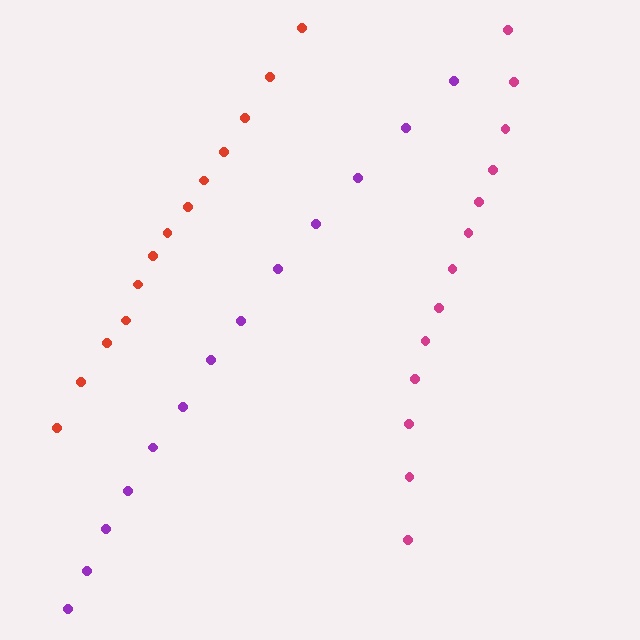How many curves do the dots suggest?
There are 3 distinct paths.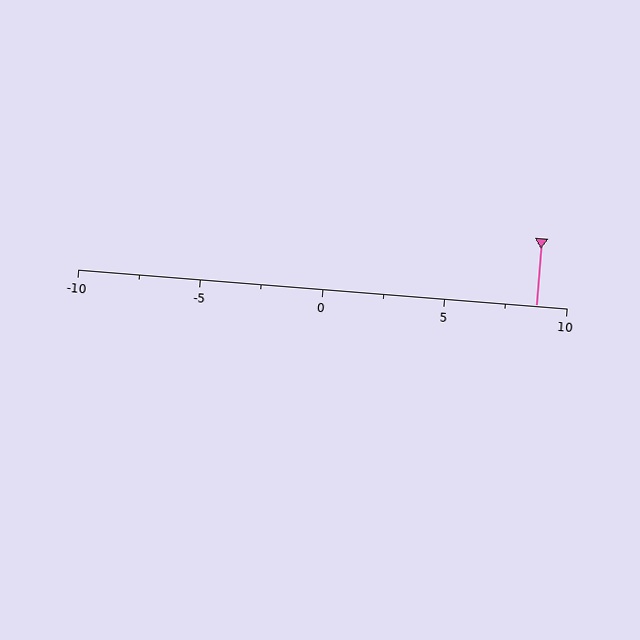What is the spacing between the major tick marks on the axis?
The major ticks are spaced 5 apart.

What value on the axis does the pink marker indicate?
The marker indicates approximately 8.8.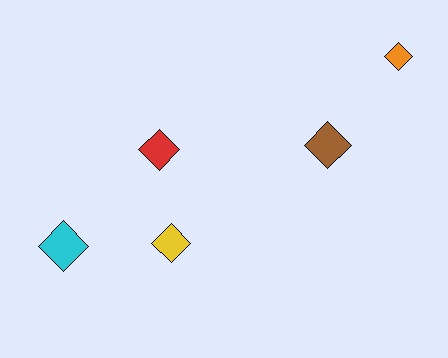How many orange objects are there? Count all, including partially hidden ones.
There is 1 orange object.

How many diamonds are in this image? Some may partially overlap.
There are 5 diamonds.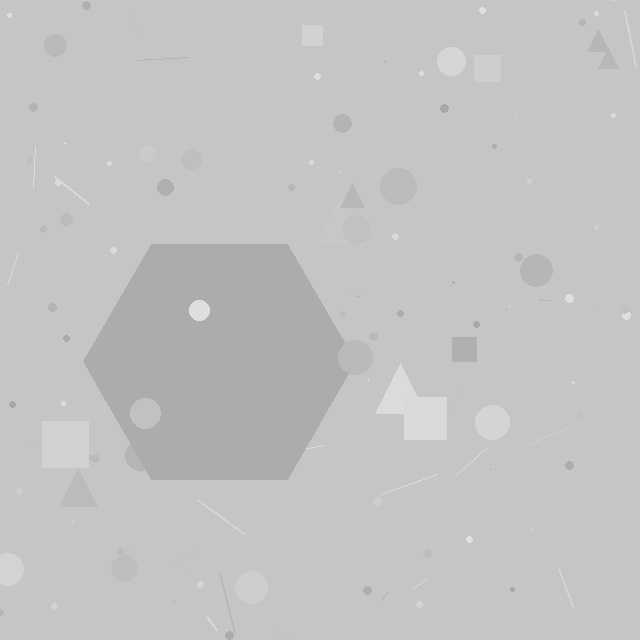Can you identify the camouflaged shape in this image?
The camouflaged shape is a hexagon.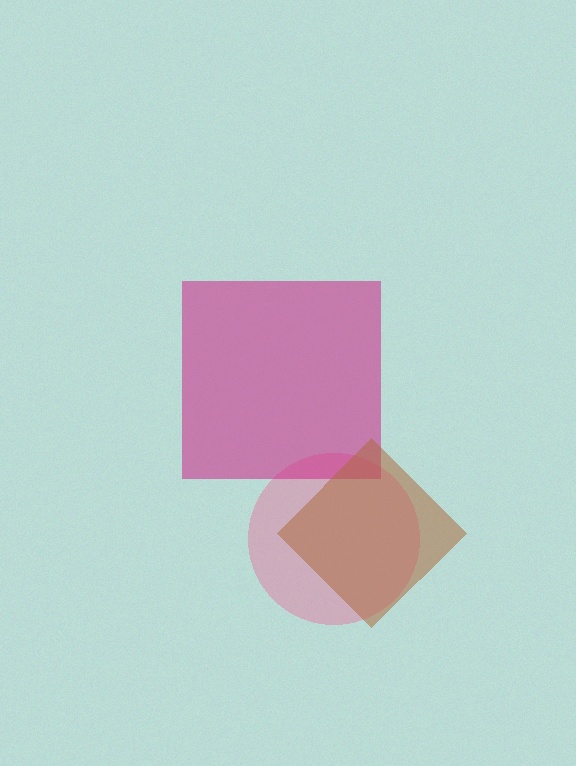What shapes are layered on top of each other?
The layered shapes are: a pink circle, a magenta square, a brown diamond.